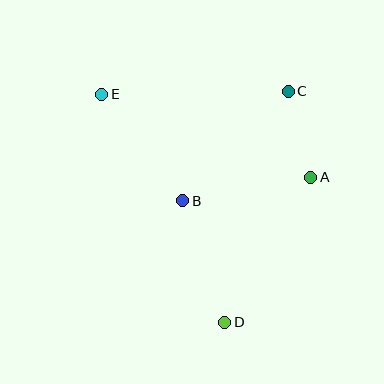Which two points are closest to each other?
Points A and C are closest to each other.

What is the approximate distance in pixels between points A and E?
The distance between A and E is approximately 225 pixels.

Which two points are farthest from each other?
Points D and E are farthest from each other.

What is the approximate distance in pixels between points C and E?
The distance between C and E is approximately 187 pixels.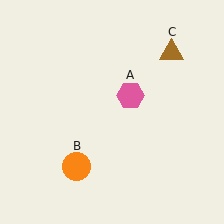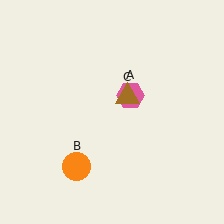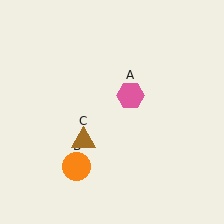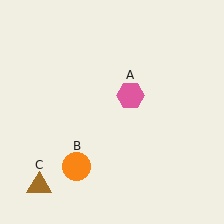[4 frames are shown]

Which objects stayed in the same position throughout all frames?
Pink hexagon (object A) and orange circle (object B) remained stationary.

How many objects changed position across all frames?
1 object changed position: brown triangle (object C).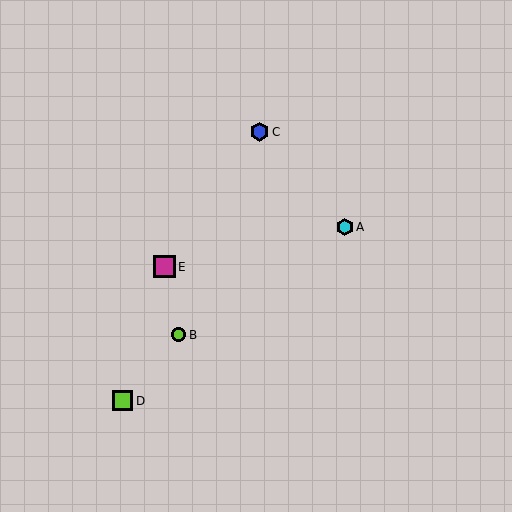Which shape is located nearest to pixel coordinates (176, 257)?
The magenta square (labeled E) at (164, 267) is nearest to that location.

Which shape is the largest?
The magenta square (labeled E) is the largest.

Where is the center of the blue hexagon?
The center of the blue hexagon is at (259, 132).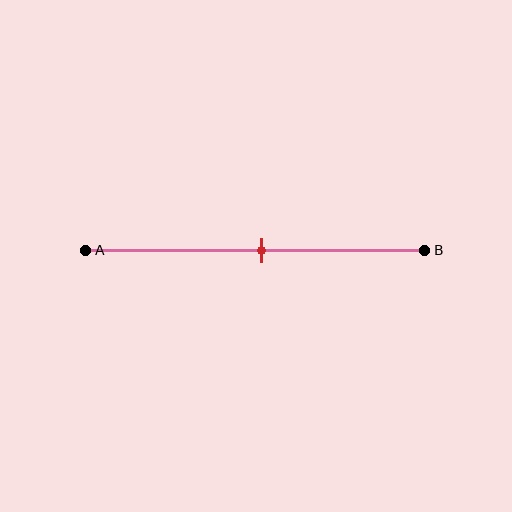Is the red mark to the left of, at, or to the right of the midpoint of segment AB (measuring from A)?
The red mark is approximately at the midpoint of segment AB.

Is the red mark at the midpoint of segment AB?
Yes, the mark is approximately at the midpoint.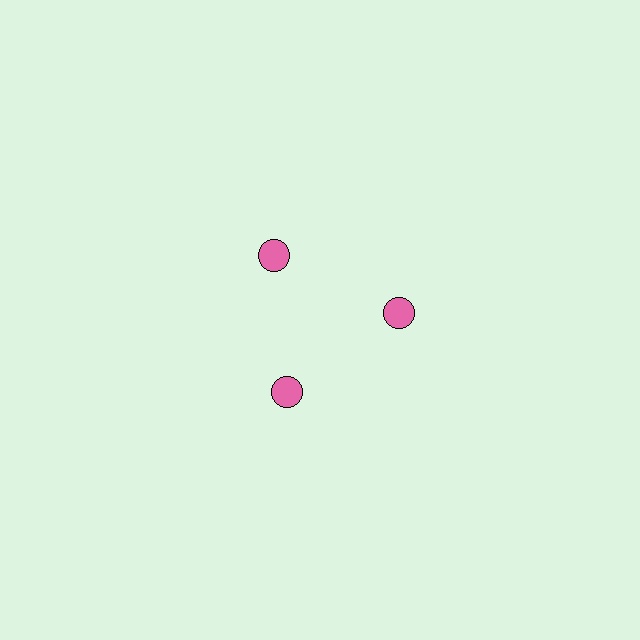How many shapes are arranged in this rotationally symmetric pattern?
There are 3 shapes, arranged in 3 groups of 1.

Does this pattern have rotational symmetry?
Yes, this pattern has 3-fold rotational symmetry. It looks the same after rotating 120 degrees around the center.